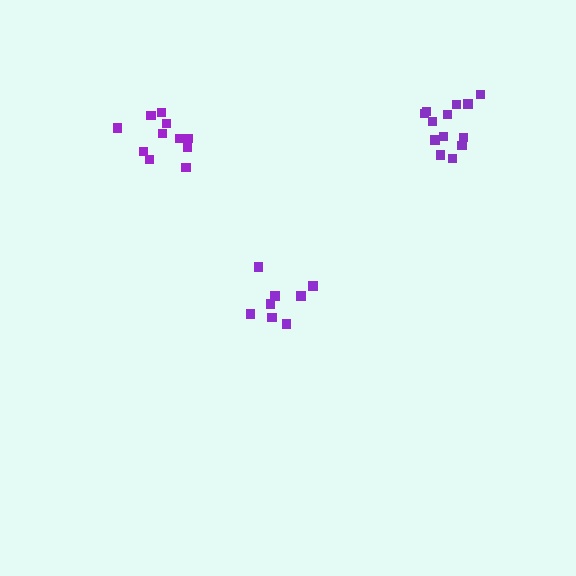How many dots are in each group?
Group 1: 8 dots, Group 2: 11 dots, Group 3: 13 dots (32 total).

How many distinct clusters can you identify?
There are 3 distinct clusters.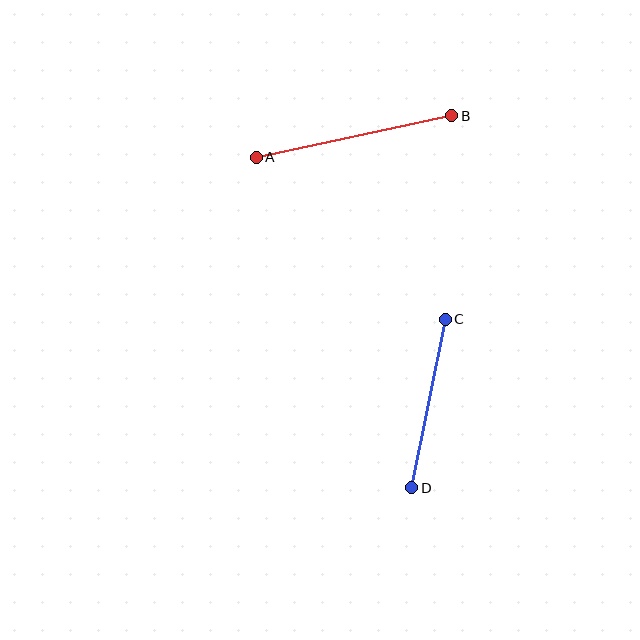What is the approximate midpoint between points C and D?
The midpoint is at approximately (428, 404) pixels.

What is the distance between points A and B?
The distance is approximately 200 pixels.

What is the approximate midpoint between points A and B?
The midpoint is at approximately (354, 136) pixels.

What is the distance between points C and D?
The distance is approximately 172 pixels.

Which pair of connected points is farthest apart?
Points A and B are farthest apart.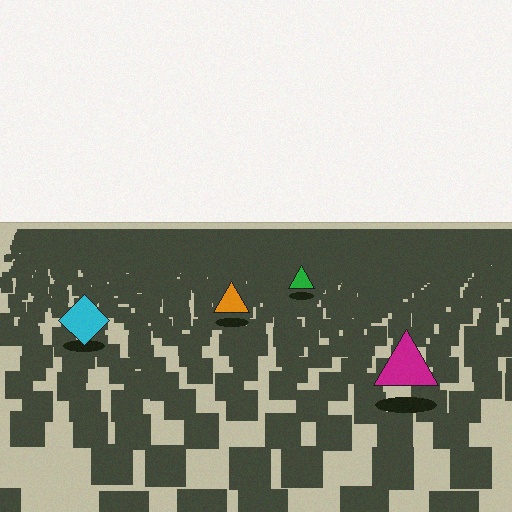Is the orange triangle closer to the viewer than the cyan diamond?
No. The cyan diamond is closer — you can tell from the texture gradient: the ground texture is coarser near it.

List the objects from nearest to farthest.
From nearest to farthest: the magenta triangle, the cyan diamond, the orange triangle, the green triangle.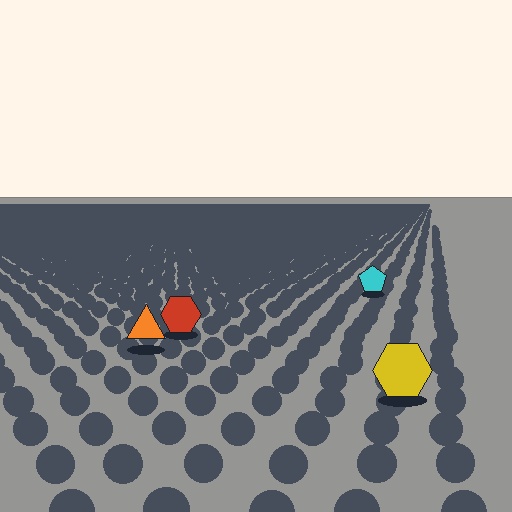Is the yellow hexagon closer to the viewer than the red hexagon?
Yes. The yellow hexagon is closer — you can tell from the texture gradient: the ground texture is coarser near it.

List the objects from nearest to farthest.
From nearest to farthest: the yellow hexagon, the orange triangle, the red hexagon, the cyan pentagon.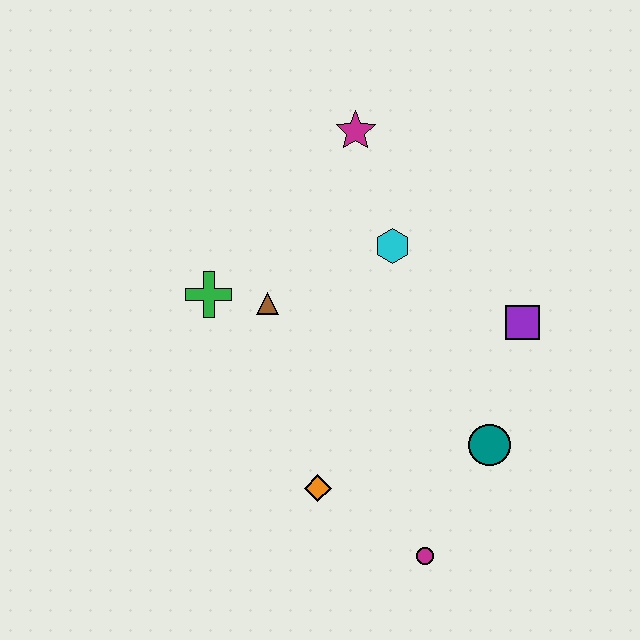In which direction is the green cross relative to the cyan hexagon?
The green cross is to the left of the cyan hexagon.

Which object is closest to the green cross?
The brown triangle is closest to the green cross.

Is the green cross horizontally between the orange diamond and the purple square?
No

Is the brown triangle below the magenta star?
Yes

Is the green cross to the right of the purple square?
No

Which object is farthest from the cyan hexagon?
The magenta circle is farthest from the cyan hexagon.